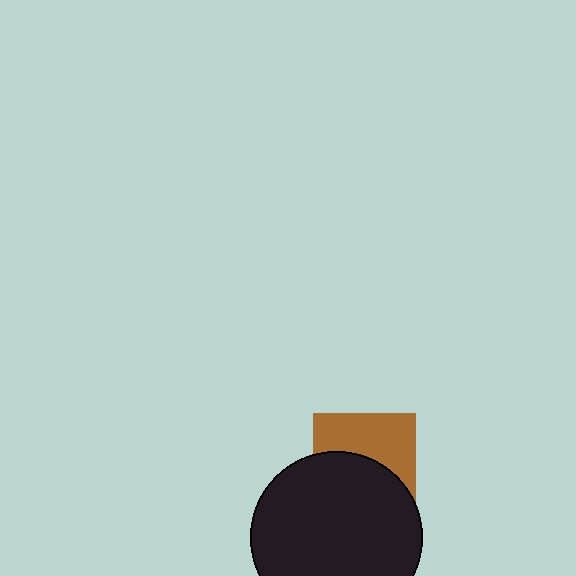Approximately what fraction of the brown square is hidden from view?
Roughly 52% of the brown square is hidden behind the black circle.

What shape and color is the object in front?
The object in front is a black circle.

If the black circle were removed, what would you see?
You would see the complete brown square.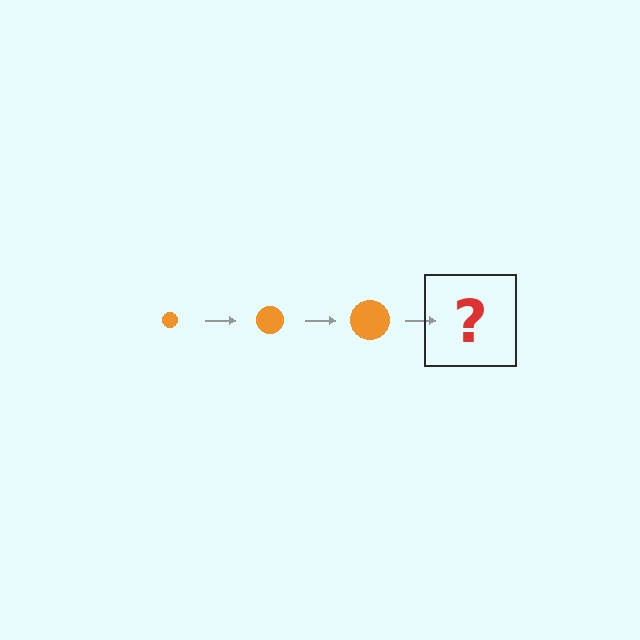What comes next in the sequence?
The next element should be an orange circle, larger than the previous one.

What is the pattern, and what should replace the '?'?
The pattern is that the circle gets progressively larger each step. The '?' should be an orange circle, larger than the previous one.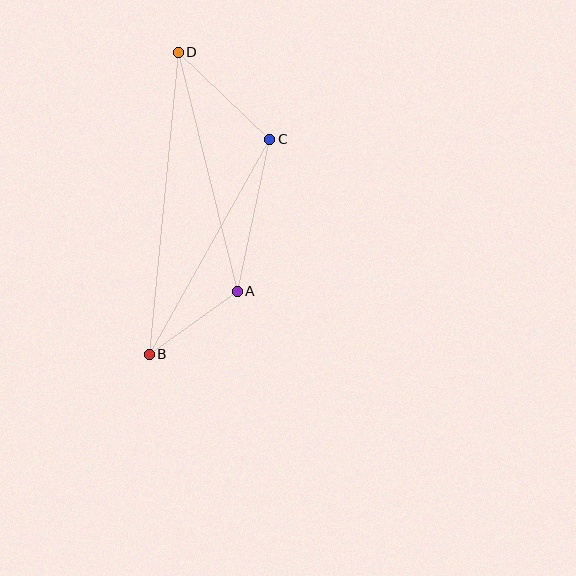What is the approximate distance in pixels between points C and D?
The distance between C and D is approximately 126 pixels.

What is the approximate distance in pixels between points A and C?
The distance between A and C is approximately 156 pixels.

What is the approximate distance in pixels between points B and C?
The distance between B and C is approximately 247 pixels.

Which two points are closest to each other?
Points A and B are closest to each other.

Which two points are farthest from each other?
Points B and D are farthest from each other.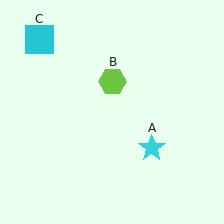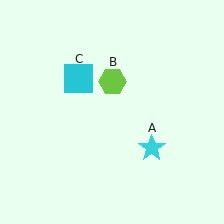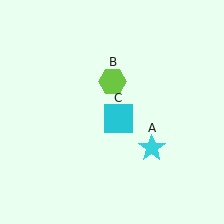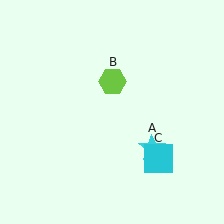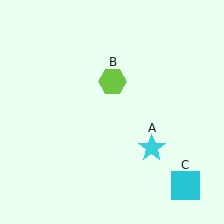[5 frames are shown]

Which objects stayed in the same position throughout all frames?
Cyan star (object A) and lime hexagon (object B) remained stationary.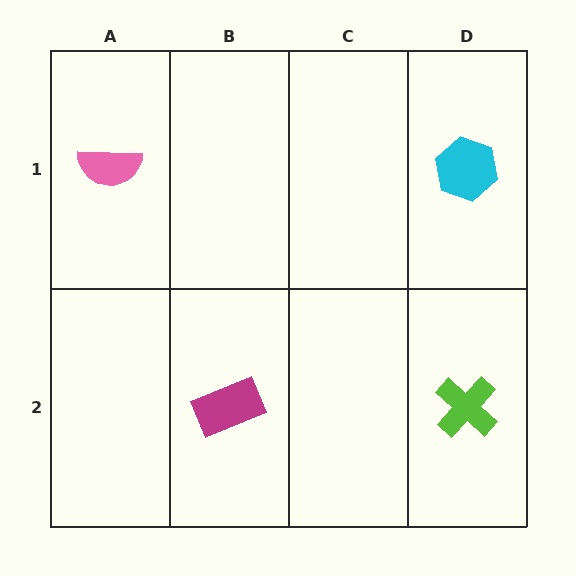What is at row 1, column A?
A pink semicircle.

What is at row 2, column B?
A magenta rectangle.